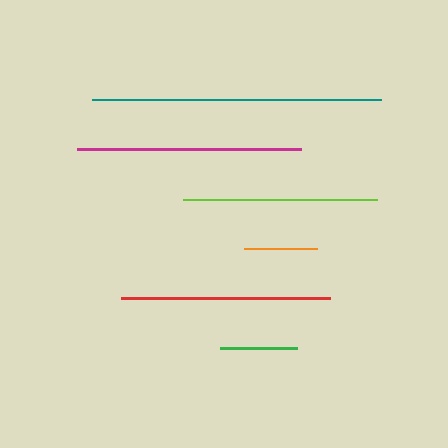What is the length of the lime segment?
The lime segment is approximately 194 pixels long.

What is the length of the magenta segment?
The magenta segment is approximately 225 pixels long.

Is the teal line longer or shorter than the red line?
The teal line is longer than the red line.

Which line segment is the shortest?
The orange line is the shortest at approximately 72 pixels.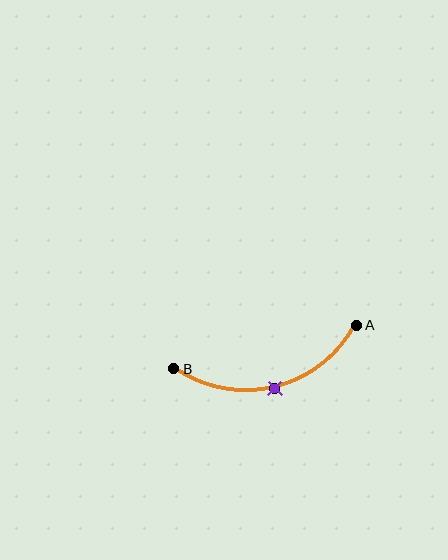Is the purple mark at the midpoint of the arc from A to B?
Yes. The purple mark lies on the arc at equal arc-length from both A and B — it is the arc midpoint.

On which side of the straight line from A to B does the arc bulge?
The arc bulges below the straight line connecting A and B.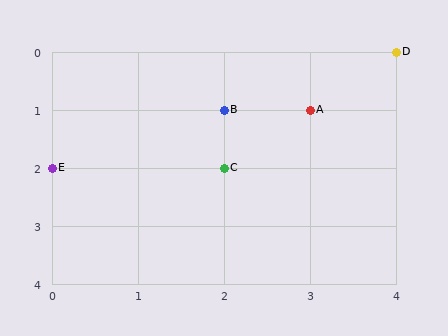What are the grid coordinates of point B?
Point B is at grid coordinates (2, 1).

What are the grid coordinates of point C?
Point C is at grid coordinates (2, 2).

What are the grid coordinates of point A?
Point A is at grid coordinates (3, 1).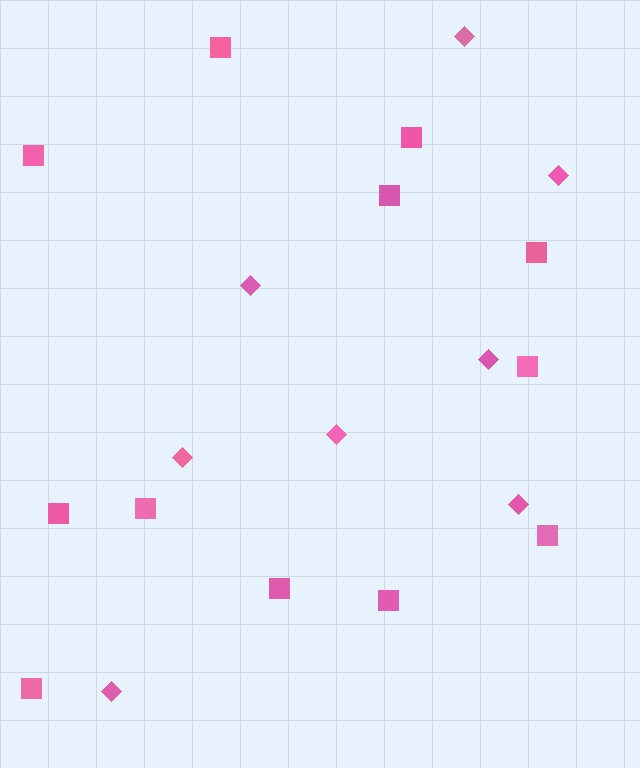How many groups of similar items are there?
There are 2 groups: one group of diamonds (8) and one group of squares (12).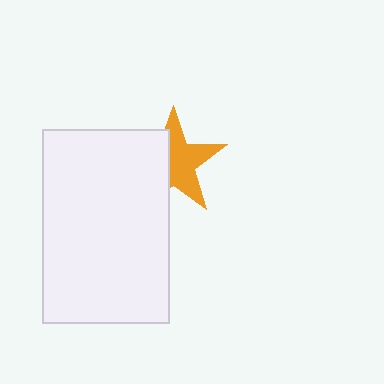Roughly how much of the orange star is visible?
About half of it is visible (roughly 58%).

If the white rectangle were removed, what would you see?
You would see the complete orange star.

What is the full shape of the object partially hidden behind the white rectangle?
The partially hidden object is an orange star.